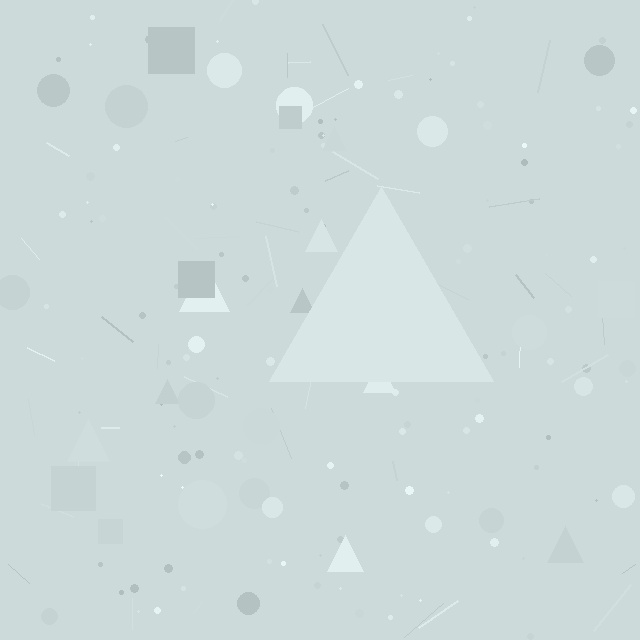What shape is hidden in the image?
A triangle is hidden in the image.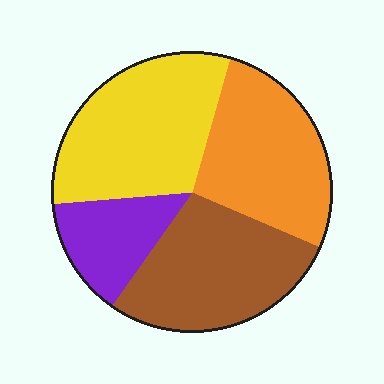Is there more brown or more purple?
Brown.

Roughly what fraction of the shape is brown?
Brown covers 28% of the shape.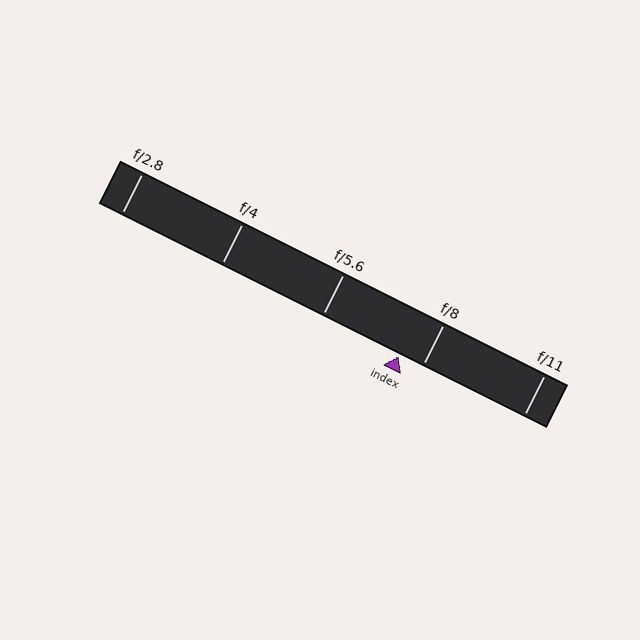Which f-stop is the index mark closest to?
The index mark is closest to f/8.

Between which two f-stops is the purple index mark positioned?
The index mark is between f/5.6 and f/8.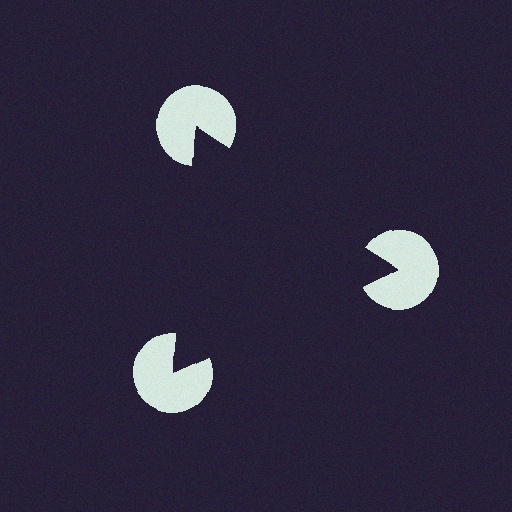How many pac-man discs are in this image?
There are 3 — one at each vertex of the illusory triangle.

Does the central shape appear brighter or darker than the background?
It typically appears slightly darker than the background, even though no actual brightness change is drawn.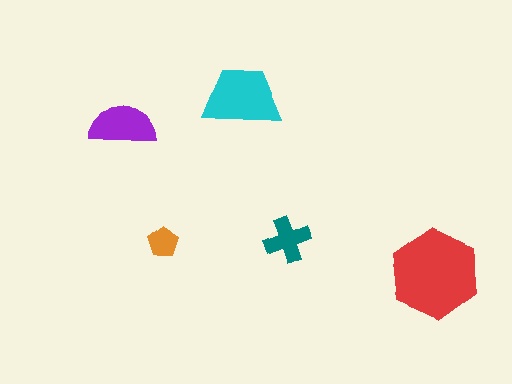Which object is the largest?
The red hexagon.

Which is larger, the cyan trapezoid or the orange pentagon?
The cyan trapezoid.